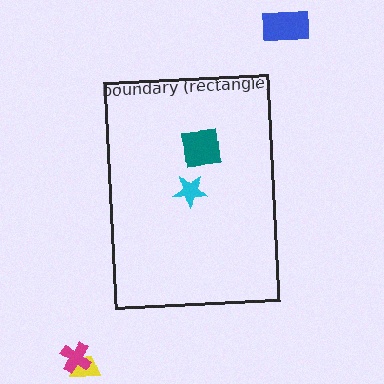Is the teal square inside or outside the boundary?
Inside.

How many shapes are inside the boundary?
2 inside, 3 outside.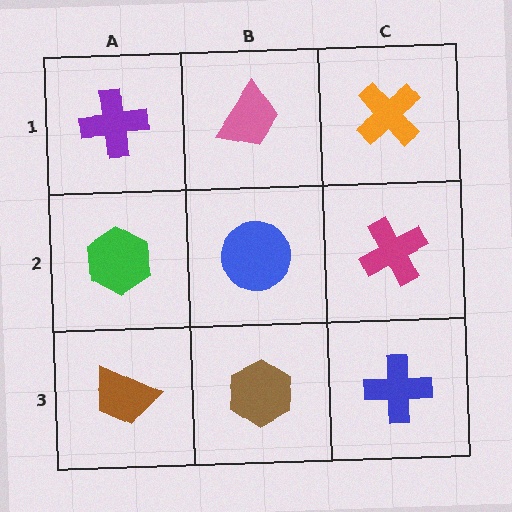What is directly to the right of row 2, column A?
A blue circle.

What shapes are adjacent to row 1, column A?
A green hexagon (row 2, column A), a pink trapezoid (row 1, column B).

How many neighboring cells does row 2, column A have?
3.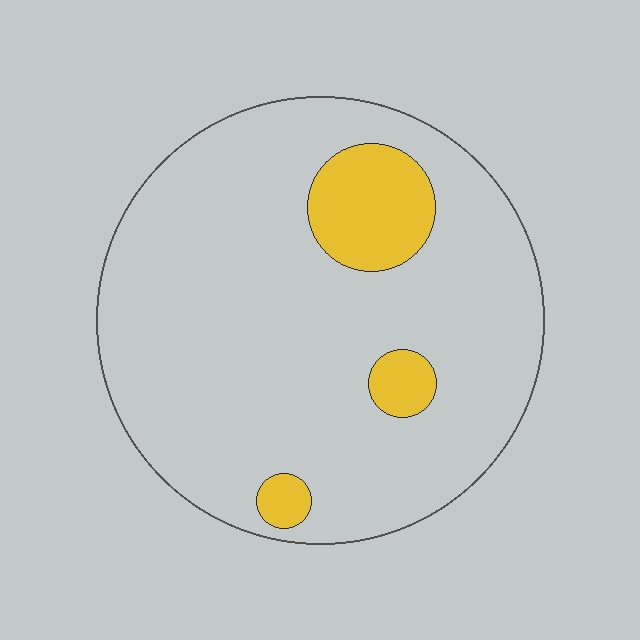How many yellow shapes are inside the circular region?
3.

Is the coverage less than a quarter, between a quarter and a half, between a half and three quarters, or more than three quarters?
Less than a quarter.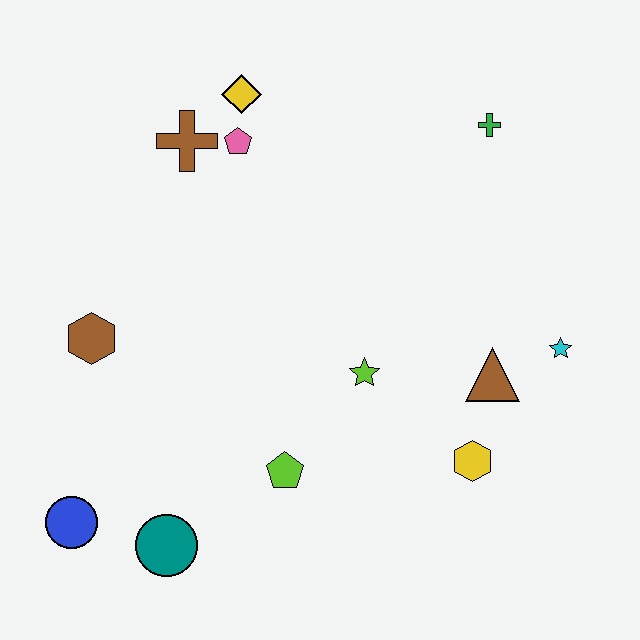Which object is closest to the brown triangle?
The cyan star is closest to the brown triangle.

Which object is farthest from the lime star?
The blue circle is farthest from the lime star.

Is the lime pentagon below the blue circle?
No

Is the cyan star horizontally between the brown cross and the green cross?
No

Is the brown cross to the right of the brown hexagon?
Yes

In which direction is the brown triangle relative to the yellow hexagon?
The brown triangle is above the yellow hexagon.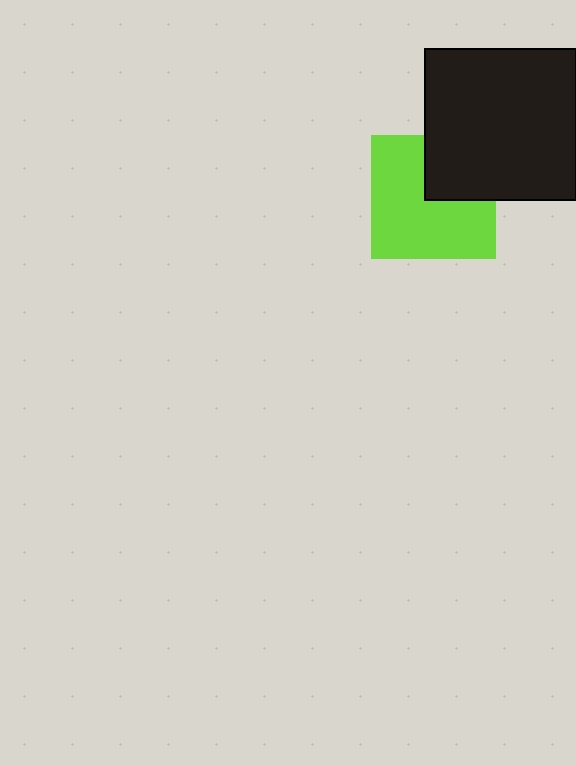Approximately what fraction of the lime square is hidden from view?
Roughly 31% of the lime square is hidden behind the black square.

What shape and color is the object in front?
The object in front is a black square.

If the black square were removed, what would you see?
You would see the complete lime square.